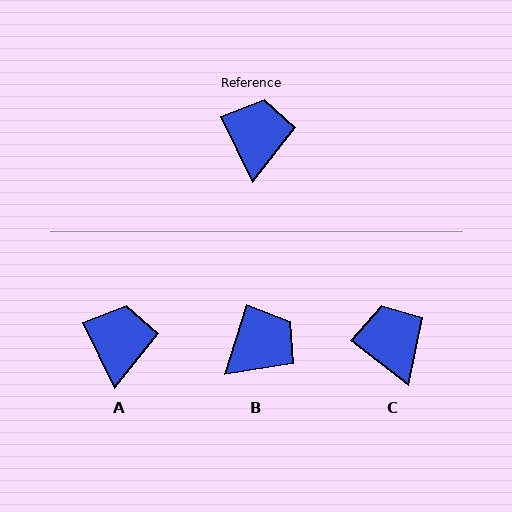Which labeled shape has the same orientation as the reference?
A.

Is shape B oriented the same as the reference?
No, it is off by about 42 degrees.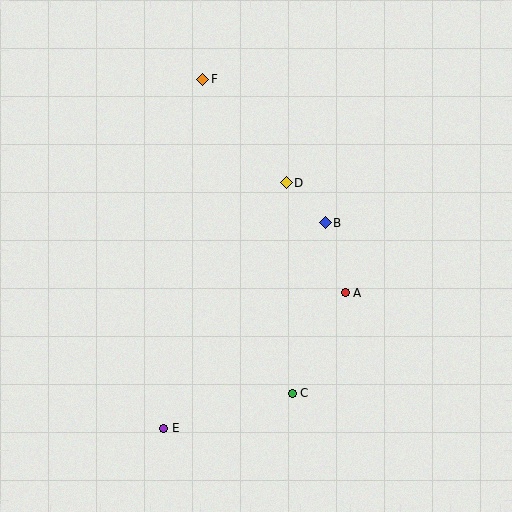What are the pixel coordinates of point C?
Point C is at (292, 393).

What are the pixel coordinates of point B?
Point B is at (325, 223).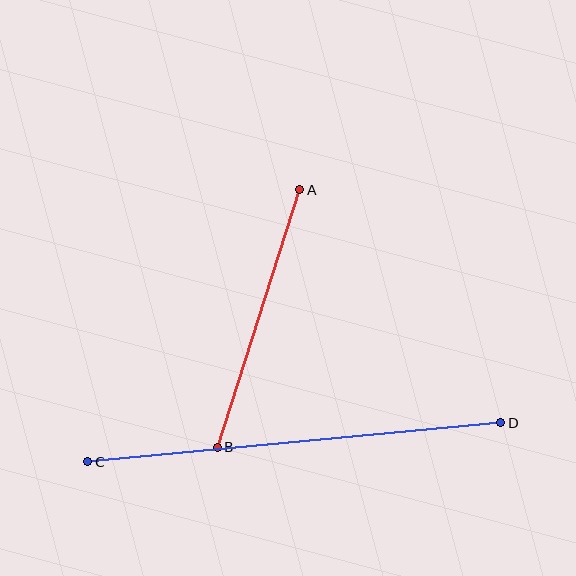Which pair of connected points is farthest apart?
Points C and D are farthest apart.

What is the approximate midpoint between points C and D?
The midpoint is at approximately (294, 442) pixels.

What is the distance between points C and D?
The distance is approximately 415 pixels.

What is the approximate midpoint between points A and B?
The midpoint is at approximately (259, 318) pixels.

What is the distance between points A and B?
The distance is approximately 270 pixels.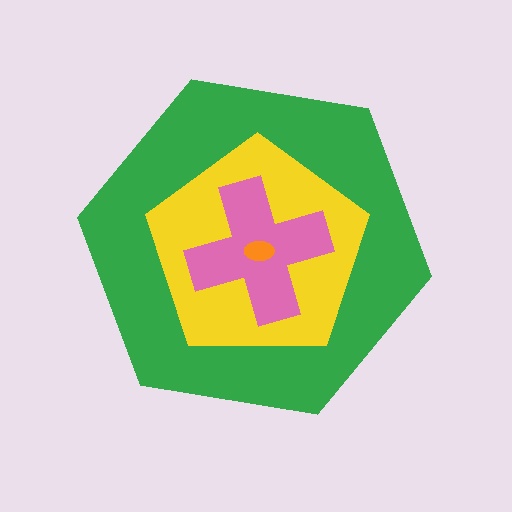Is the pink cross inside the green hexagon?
Yes.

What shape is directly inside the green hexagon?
The yellow pentagon.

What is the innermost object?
The orange ellipse.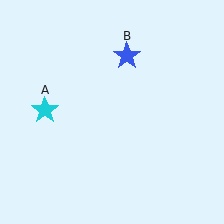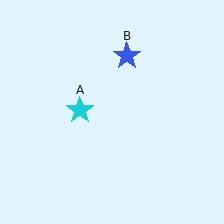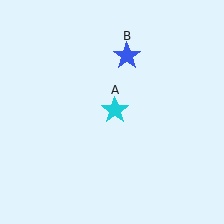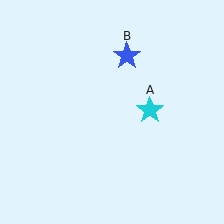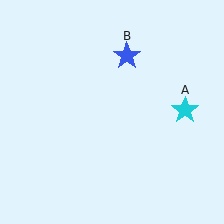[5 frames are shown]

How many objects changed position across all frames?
1 object changed position: cyan star (object A).